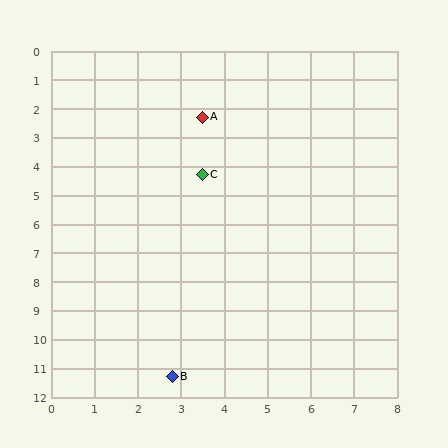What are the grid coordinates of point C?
Point C is at approximately (3.5, 4.3).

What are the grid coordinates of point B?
Point B is at approximately (2.8, 11.3).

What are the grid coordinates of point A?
Point A is at approximately (3.5, 2.3).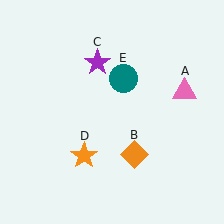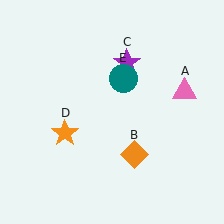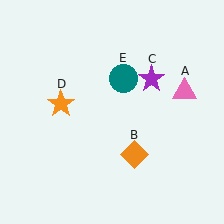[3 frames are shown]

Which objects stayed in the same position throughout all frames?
Pink triangle (object A) and orange diamond (object B) and teal circle (object E) remained stationary.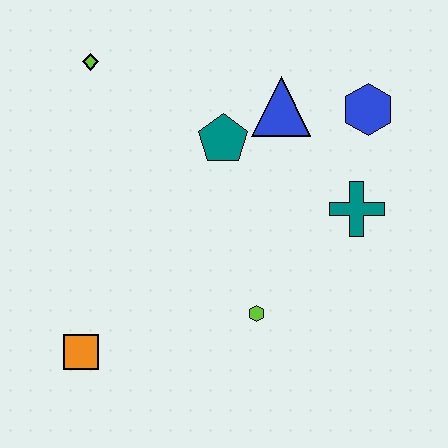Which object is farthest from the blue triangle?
The orange square is farthest from the blue triangle.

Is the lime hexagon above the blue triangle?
No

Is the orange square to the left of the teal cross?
Yes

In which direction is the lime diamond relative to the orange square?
The lime diamond is above the orange square.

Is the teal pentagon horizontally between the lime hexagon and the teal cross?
No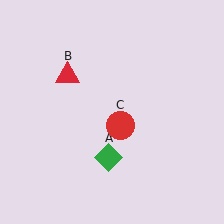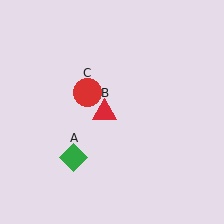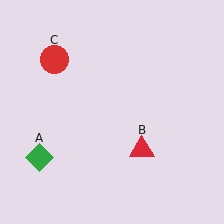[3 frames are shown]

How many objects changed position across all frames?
3 objects changed position: green diamond (object A), red triangle (object B), red circle (object C).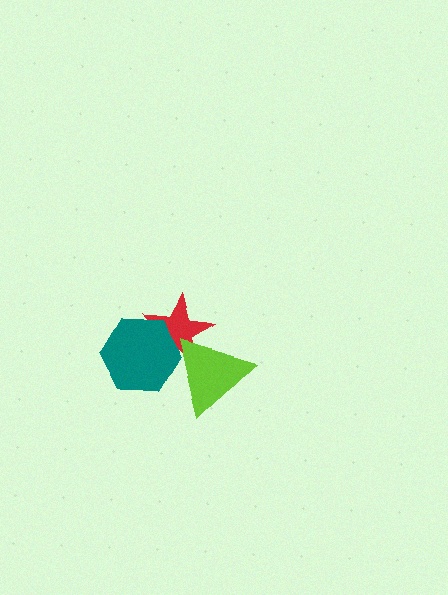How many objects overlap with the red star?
2 objects overlap with the red star.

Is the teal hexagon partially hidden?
No, no other shape covers it.